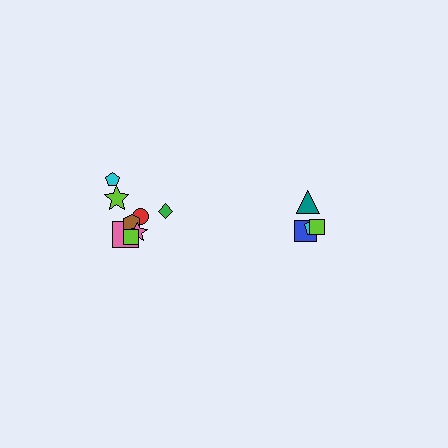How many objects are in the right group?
There are 4 objects.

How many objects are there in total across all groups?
There are 12 objects.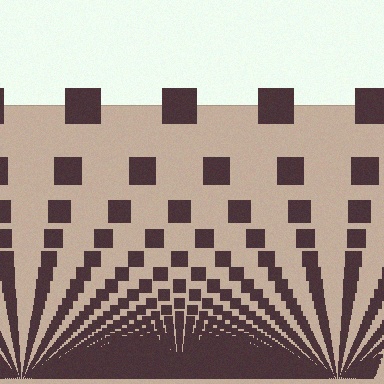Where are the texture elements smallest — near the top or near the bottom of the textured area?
Near the bottom.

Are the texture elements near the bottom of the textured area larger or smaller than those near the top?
Smaller. The gradient is inverted — elements near the bottom are smaller and denser.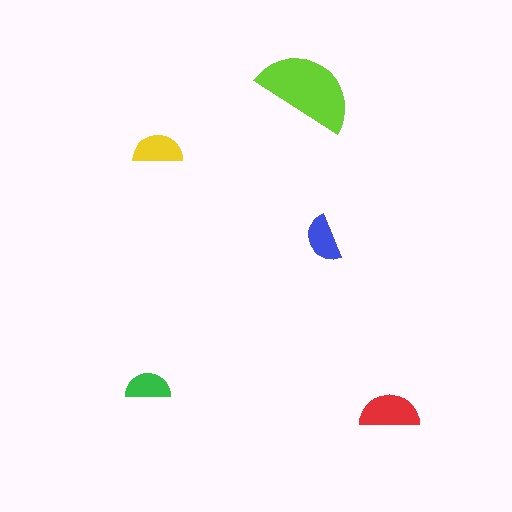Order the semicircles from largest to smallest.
the lime one, the red one, the yellow one, the blue one, the green one.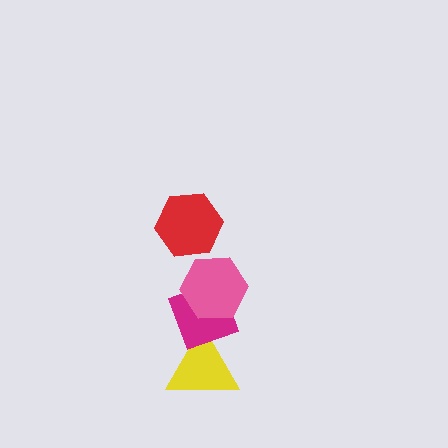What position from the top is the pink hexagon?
The pink hexagon is 2nd from the top.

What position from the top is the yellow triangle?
The yellow triangle is 4th from the top.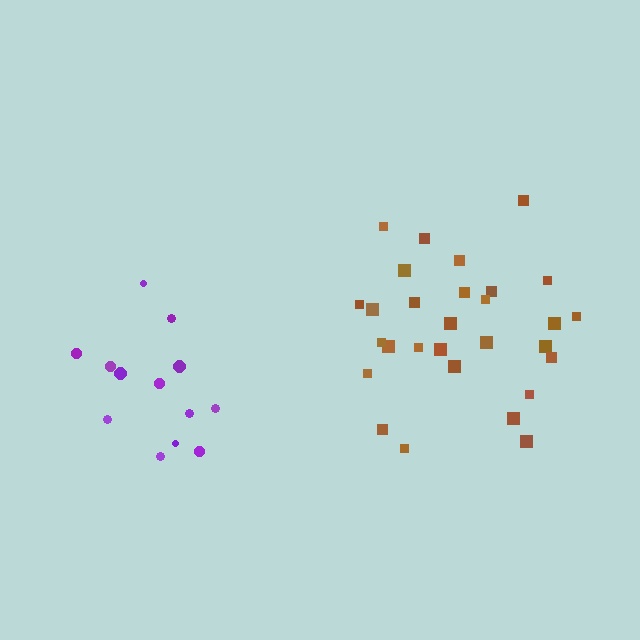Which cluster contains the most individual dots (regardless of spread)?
Brown (30).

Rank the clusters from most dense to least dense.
brown, purple.